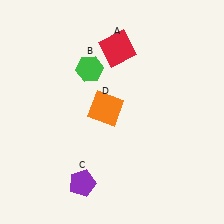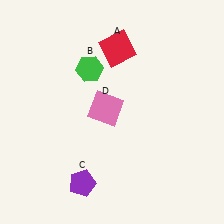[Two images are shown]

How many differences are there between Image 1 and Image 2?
There is 1 difference between the two images.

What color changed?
The square (D) changed from orange in Image 1 to pink in Image 2.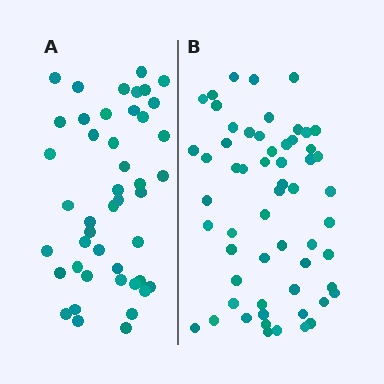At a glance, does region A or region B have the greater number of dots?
Region B (the right region) has more dots.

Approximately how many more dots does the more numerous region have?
Region B has approximately 15 more dots than region A.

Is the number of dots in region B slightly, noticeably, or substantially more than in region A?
Region B has noticeably more, but not dramatically so. The ratio is roughly 1.3 to 1.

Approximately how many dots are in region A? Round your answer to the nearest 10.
About 40 dots. (The exact count is 45, which rounds to 40.)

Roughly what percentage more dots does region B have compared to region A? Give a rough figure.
About 30% more.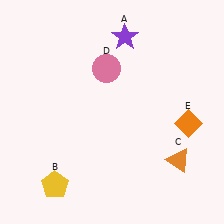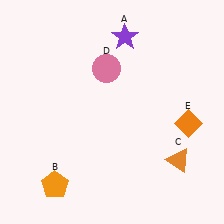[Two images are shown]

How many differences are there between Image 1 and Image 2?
There is 1 difference between the two images.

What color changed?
The pentagon (B) changed from yellow in Image 1 to orange in Image 2.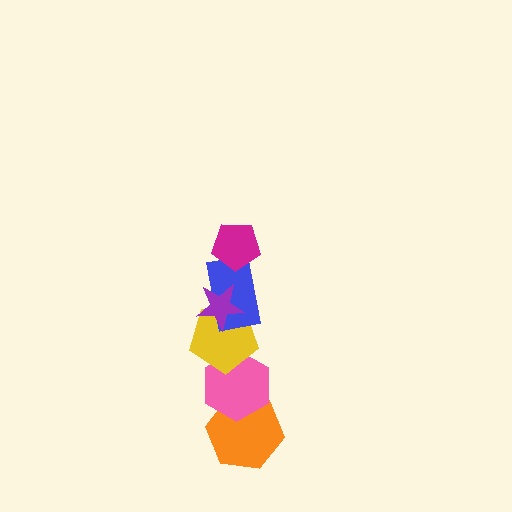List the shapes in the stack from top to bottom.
From top to bottom: the magenta pentagon, the purple star, the blue rectangle, the yellow pentagon, the pink hexagon, the orange hexagon.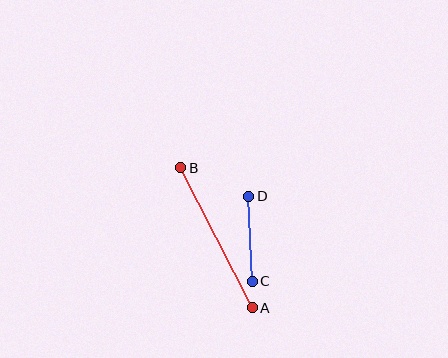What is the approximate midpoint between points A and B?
The midpoint is at approximately (217, 238) pixels.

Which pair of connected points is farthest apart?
Points A and B are farthest apart.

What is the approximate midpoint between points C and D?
The midpoint is at approximately (251, 239) pixels.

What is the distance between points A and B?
The distance is approximately 157 pixels.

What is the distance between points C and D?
The distance is approximately 85 pixels.